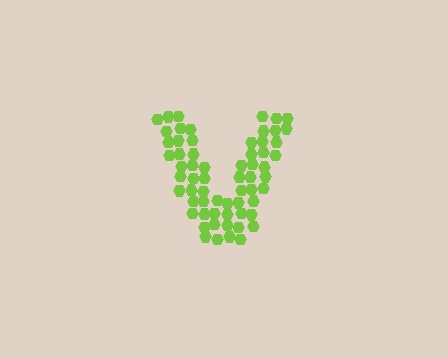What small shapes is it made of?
It is made of small hexagons.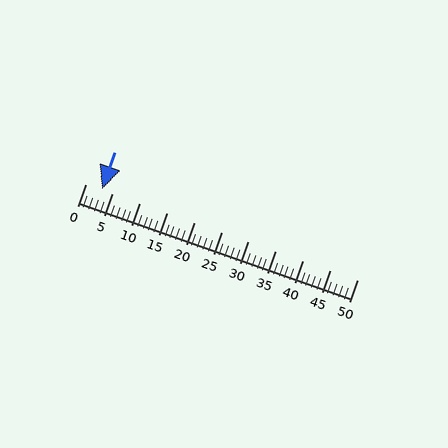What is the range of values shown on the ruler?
The ruler shows values from 0 to 50.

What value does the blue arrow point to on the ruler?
The blue arrow points to approximately 3.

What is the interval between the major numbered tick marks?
The major tick marks are spaced 5 units apart.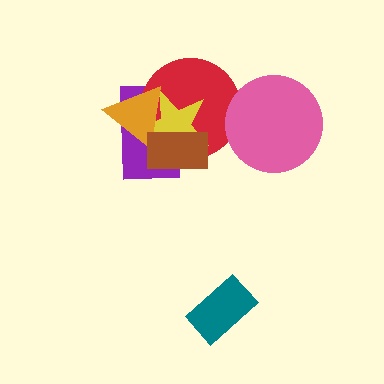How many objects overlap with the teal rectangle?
0 objects overlap with the teal rectangle.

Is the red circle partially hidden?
Yes, it is partially covered by another shape.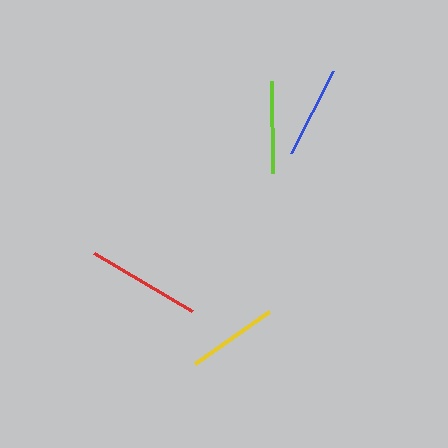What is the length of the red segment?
The red segment is approximately 114 pixels long.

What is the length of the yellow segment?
The yellow segment is approximately 91 pixels long.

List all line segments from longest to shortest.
From longest to shortest: red, blue, lime, yellow.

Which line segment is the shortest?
The yellow line is the shortest at approximately 91 pixels.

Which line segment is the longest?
The red line is the longest at approximately 114 pixels.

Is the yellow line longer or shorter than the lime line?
The lime line is longer than the yellow line.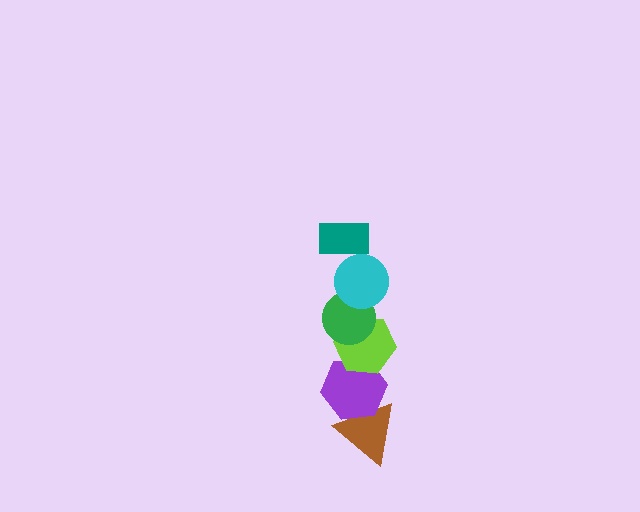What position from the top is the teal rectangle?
The teal rectangle is 1st from the top.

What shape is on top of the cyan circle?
The teal rectangle is on top of the cyan circle.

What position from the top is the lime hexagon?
The lime hexagon is 4th from the top.